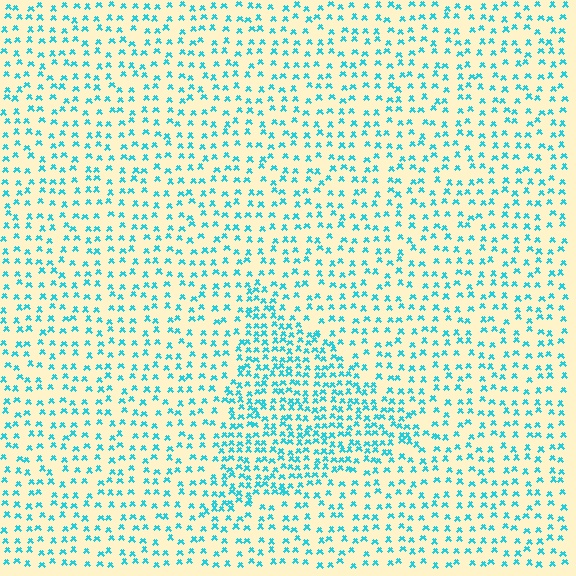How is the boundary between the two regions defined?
The boundary is defined by a change in element density (approximately 1.9x ratio). All elements are the same color, size, and shape.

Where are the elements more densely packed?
The elements are more densely packed inside the triangle boundary.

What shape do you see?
I see a triangle.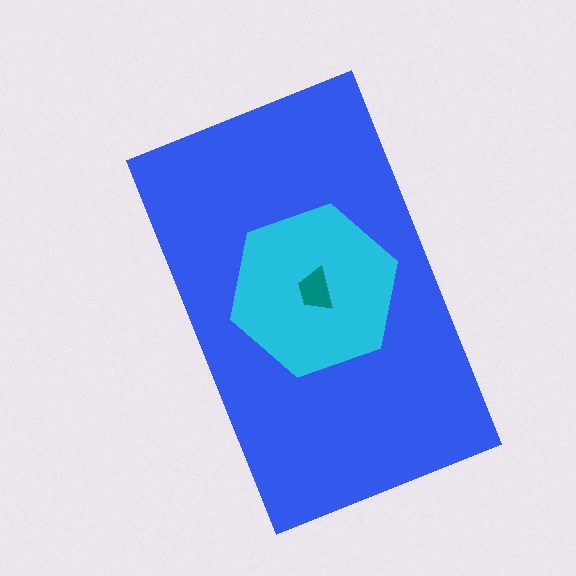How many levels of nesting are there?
3.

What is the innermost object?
The teal trapezoid.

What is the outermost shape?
The blue rectangle.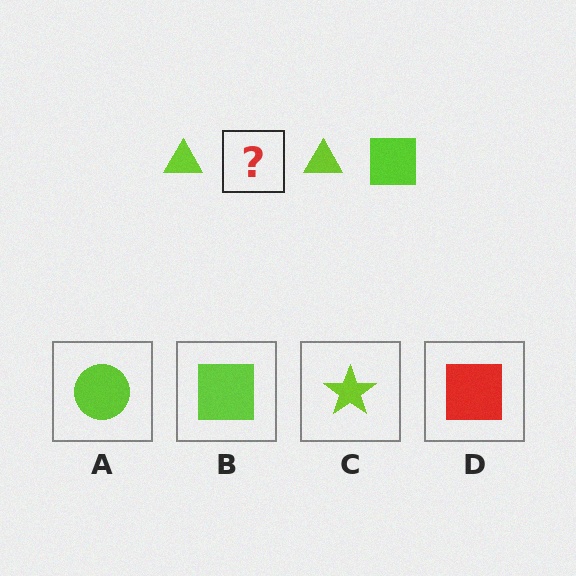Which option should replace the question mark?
Option B.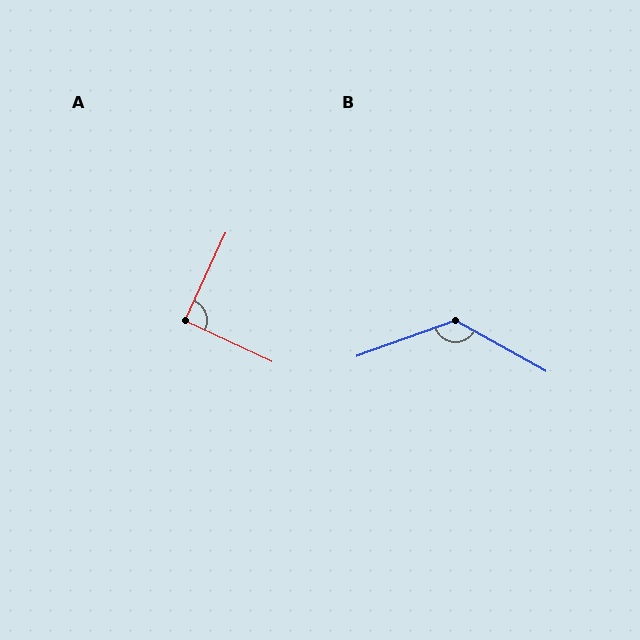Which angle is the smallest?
A, at approximately 90 degrees.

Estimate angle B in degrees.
Approximately 131 degrees.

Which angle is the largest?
B, at approximately 131 degrees.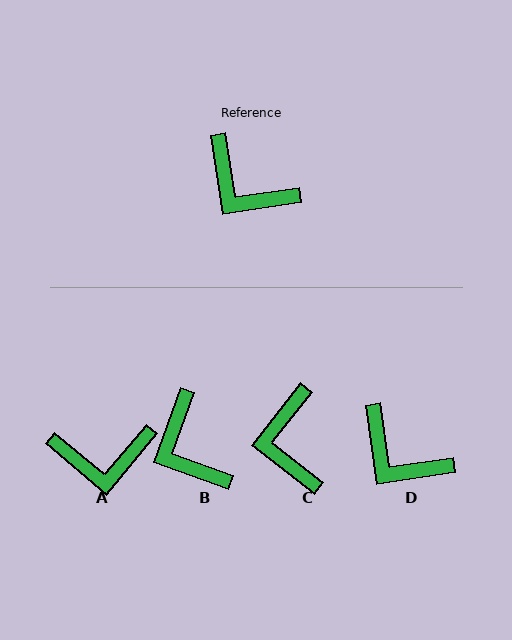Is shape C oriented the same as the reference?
No, it is off by about 46 degrees.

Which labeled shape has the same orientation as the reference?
D.